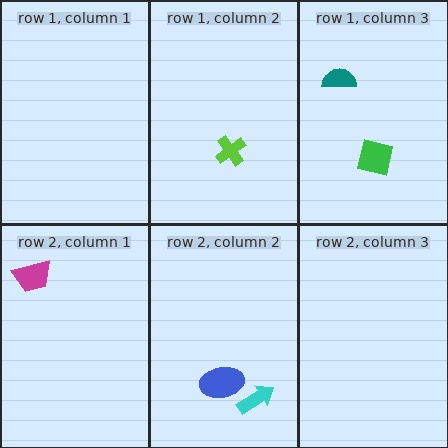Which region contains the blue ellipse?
The row 2, column 2 region.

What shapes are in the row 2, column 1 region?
The magenta trapezoid.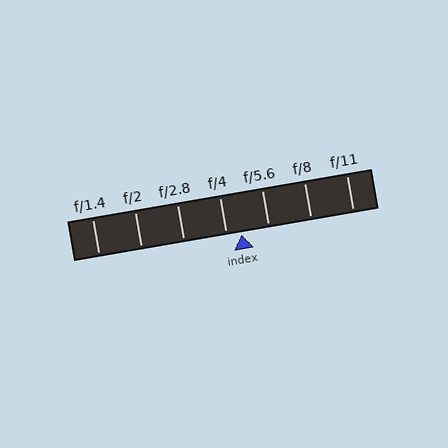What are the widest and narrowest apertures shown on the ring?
The widest aperture shown is f/1.4 and the narrowest is f/11.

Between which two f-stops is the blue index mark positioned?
The index mark is between f/4 and f/5.6.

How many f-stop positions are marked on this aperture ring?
There are 7 f-stop positions marked.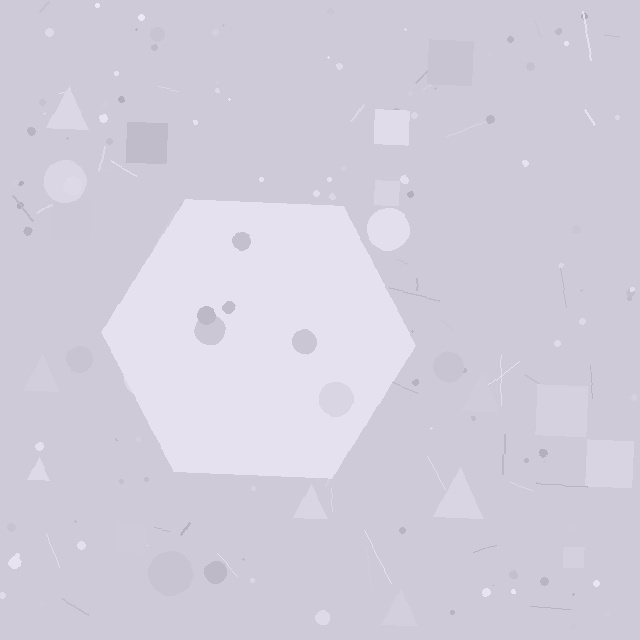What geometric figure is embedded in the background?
A hexagon is embedded in the background.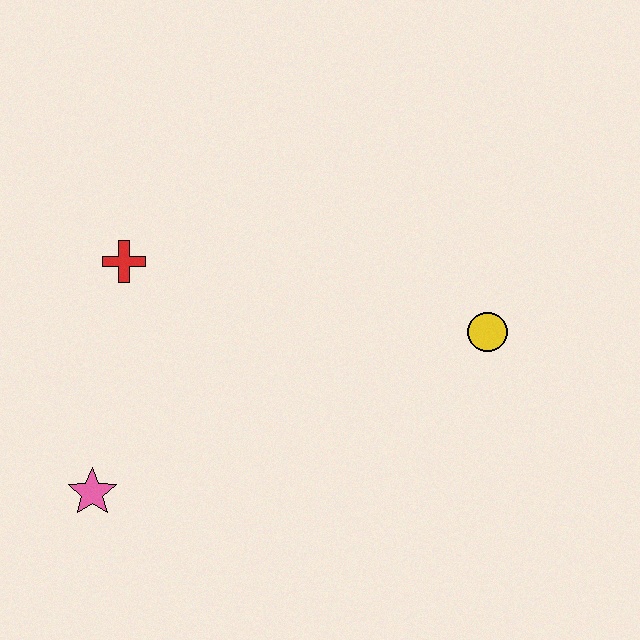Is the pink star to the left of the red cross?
Yes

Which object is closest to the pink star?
The red cross is closest to the pink star.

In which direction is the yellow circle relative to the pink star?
The yellow circle is to the right of the pink star.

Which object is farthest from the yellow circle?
The pink star is farthest from the yellow circle.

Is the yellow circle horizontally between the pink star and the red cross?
No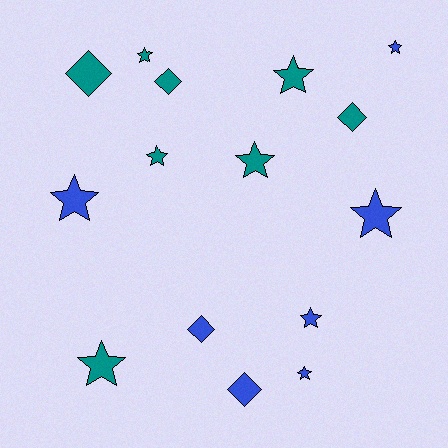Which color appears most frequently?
Teal, with 8 objects.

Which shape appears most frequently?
Star, with 10 objects.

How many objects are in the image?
There are 15 objects.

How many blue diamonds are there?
There are 2 blue diamonds.